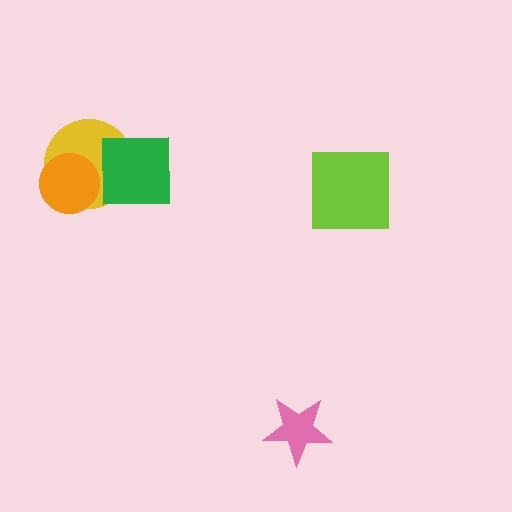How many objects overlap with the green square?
2 objects overlap with the green square.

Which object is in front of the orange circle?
The green square is in front of the orange circle.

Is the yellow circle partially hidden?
Yes, it is partially covered by another shape.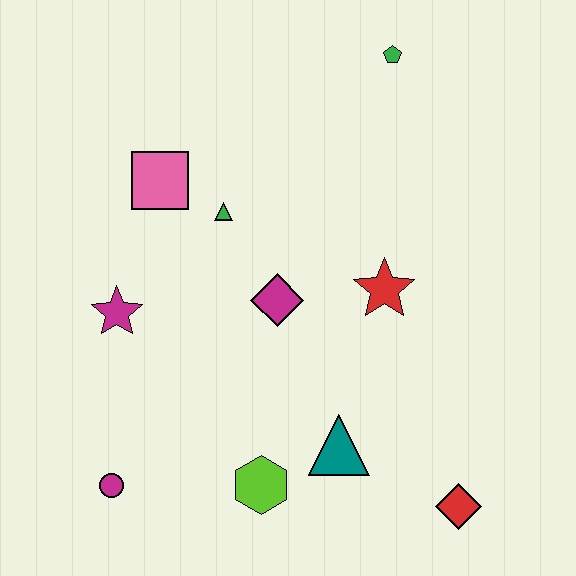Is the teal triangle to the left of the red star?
Yes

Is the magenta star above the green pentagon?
No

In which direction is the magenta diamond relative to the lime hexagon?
The magenta diamond is above the lime hexagon.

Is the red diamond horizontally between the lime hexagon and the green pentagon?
No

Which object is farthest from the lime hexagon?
The green pentagon is farthest from the lime hexagon.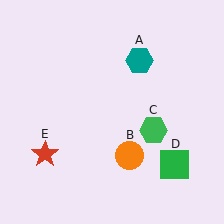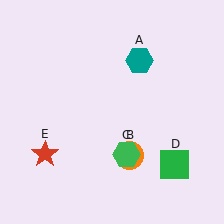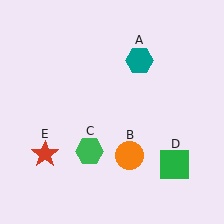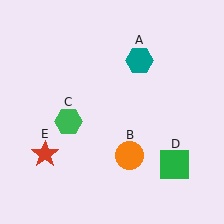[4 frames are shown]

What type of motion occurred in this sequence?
The green hexagon (object C) rotated clockwise around the center of the scene.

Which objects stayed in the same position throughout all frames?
Teal hexagon (object A) and orange circle (object B) and green square (object D) and red star (object E) remained stationary.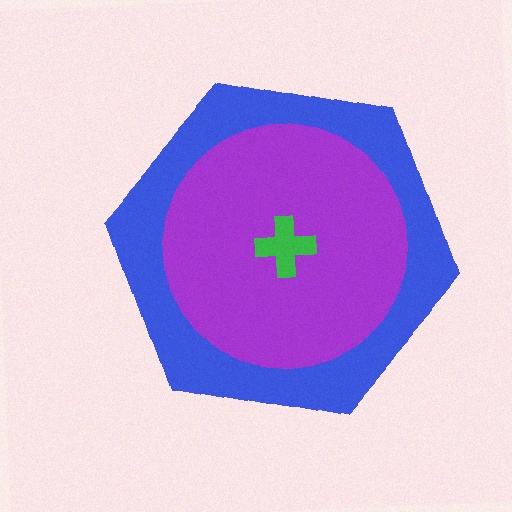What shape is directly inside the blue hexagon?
The purple circle.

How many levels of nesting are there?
3.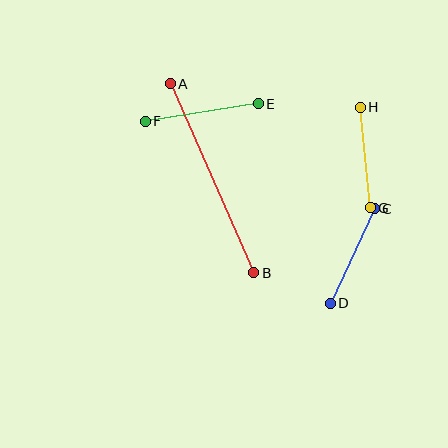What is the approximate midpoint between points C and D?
The midpoint is at approximately (352, 256) pixels.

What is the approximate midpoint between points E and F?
The midpoint is at approximately (202, 113) pixels.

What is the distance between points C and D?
The distance is approximately 104 pixels.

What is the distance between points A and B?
The distance is approximately 207 pixels.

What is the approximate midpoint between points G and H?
The midpoint is at approximately (365, 157) pixels.